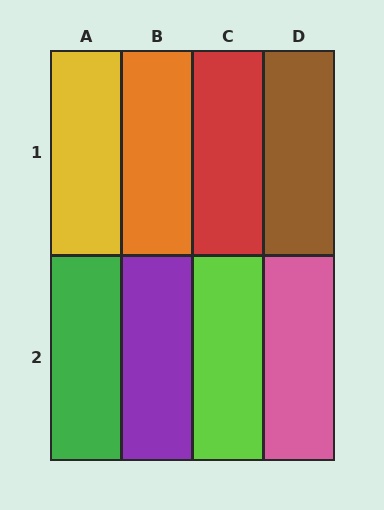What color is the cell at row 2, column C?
Lime.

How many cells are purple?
1 cell is purple.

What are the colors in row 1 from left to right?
Yellow, orange, red, brown.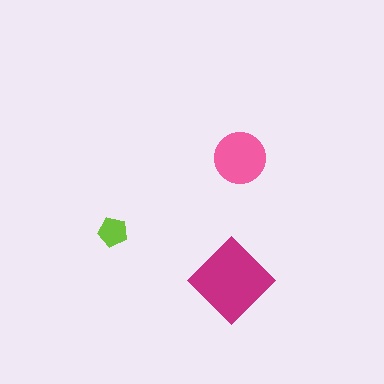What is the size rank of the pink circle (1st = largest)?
2nd.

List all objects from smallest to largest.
The lime pentagon, the pink circle, the magenta diamond.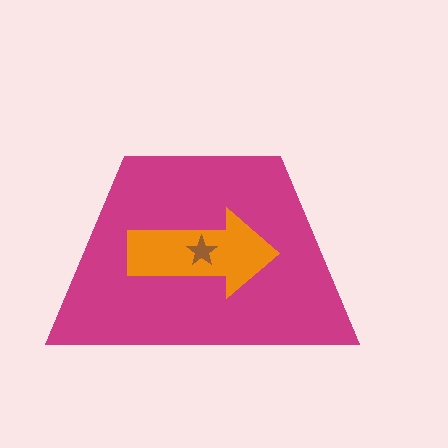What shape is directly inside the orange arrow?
The brown star.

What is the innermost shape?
The brown star.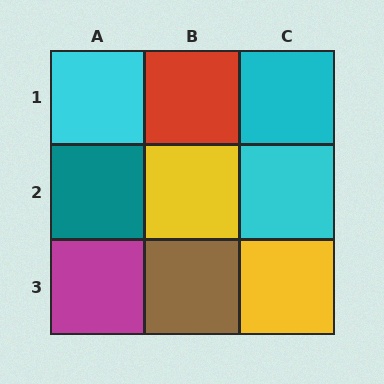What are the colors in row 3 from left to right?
Magenta, brown, yellow.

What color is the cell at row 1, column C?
Cyan.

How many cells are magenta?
1 cell is magenta.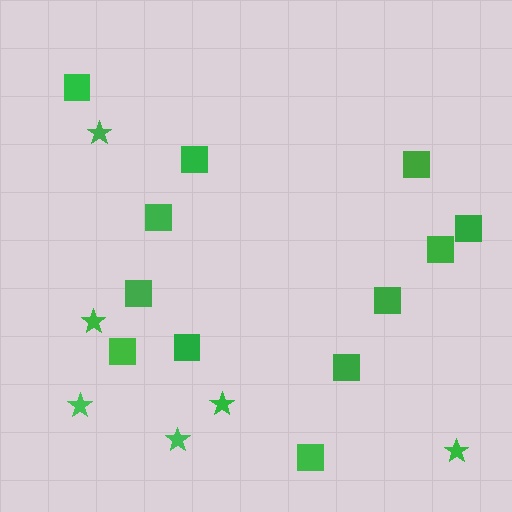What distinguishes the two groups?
There are 2 groups: one group of stars (6) and one group of squares (12).